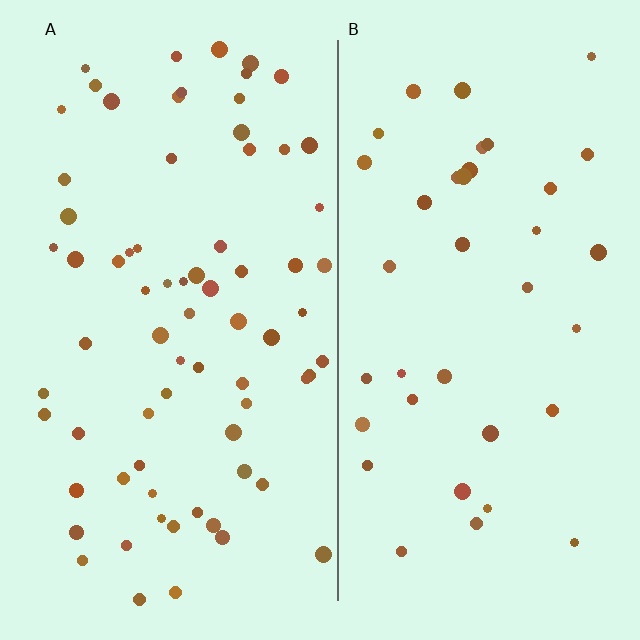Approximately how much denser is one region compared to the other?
Approximately 1.9× — region A over region B.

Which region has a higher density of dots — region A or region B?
A (the left).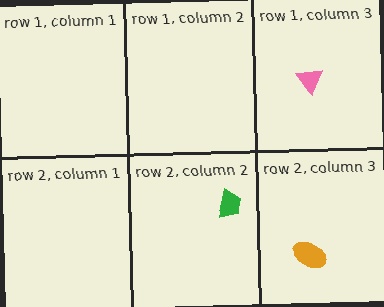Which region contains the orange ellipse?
The row 2, column 3 region.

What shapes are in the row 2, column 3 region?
The orange ellipse.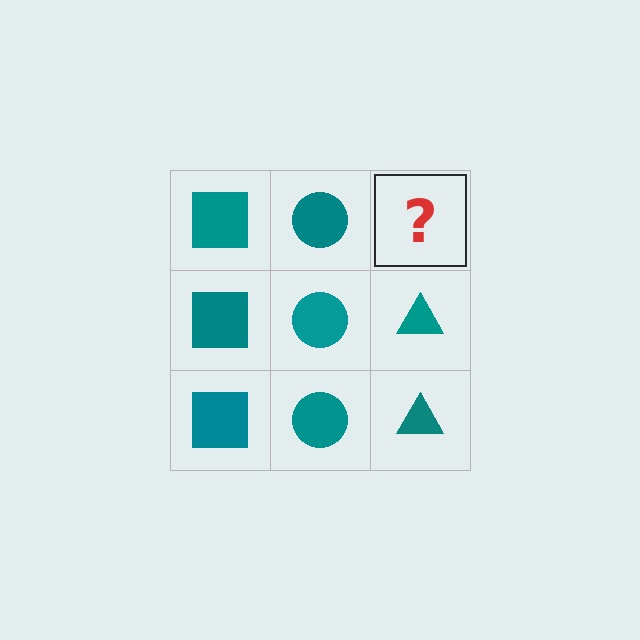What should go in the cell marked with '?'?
The missing cell should contain a teal triangle.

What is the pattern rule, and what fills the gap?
The rule is that each column has a consistent shape. The gap should be filled with a teal triangle.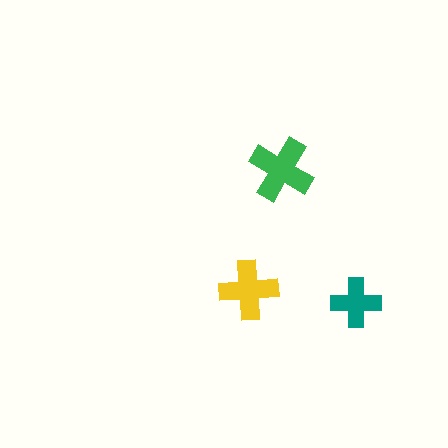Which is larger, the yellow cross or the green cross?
The green one.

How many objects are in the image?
There are 3 objects in the image.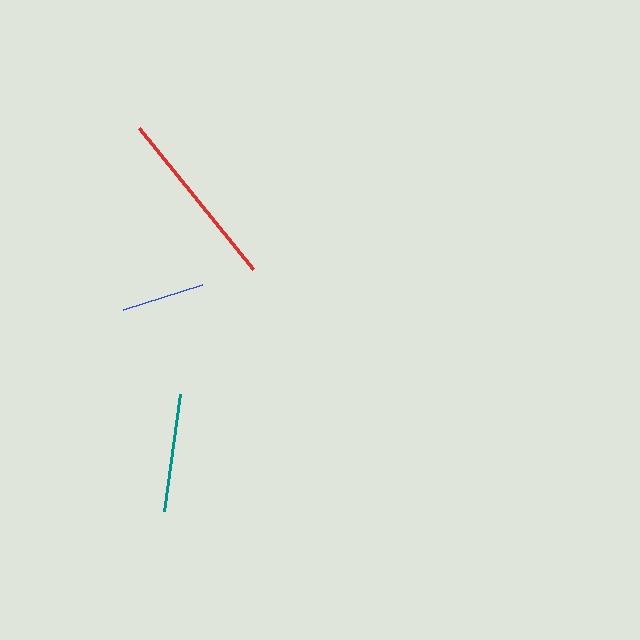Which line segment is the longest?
The red line is the longest at approximately 182 pixels.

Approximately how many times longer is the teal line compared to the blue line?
The teal line is approximately 1.4 times the length of the blue line.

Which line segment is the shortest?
The blue line is the shortest at approximately 82 pixels.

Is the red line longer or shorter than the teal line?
The red line is longer than the teal line.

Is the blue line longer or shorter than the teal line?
The teal line is longer than the blue line.